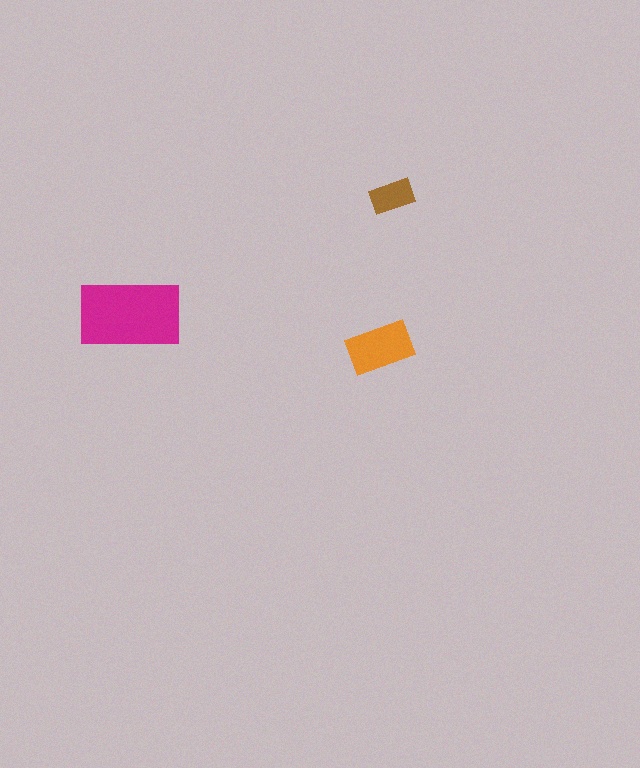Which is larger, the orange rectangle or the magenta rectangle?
The magenta one.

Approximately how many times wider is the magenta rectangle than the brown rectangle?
About 2.5 times wider.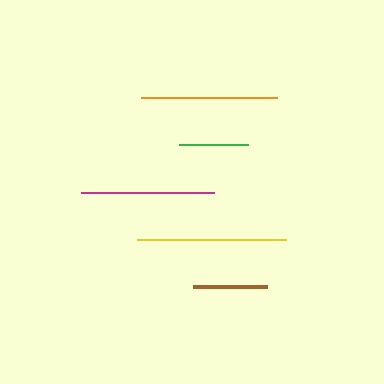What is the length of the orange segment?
The orange segment is approximately 136 pixels long.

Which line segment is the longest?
The yellow line is the longest at approximately 149 pixels.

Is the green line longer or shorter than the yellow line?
The yellow line is longer than the green line.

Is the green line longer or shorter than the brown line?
The brown line is longer than the green line.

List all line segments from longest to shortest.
From longest to shortest: yellow, orange, magenta, brown, green.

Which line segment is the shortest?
The green line is the shortest at approximately 69 pixels.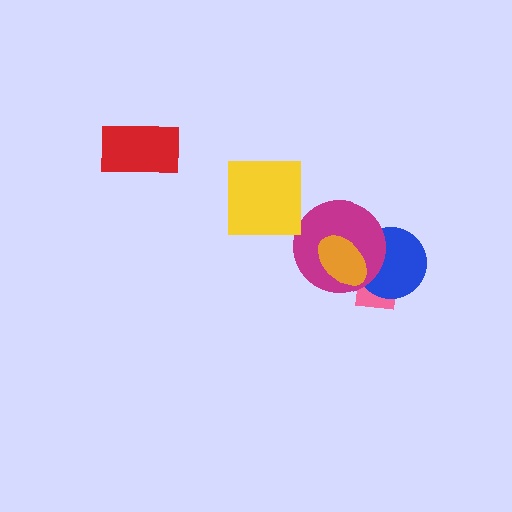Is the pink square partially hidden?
Yes, it is partially covered by another shape.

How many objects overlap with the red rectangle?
0 objects overlap with the red rectangle.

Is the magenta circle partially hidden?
Yes, it is partially covered by another shape.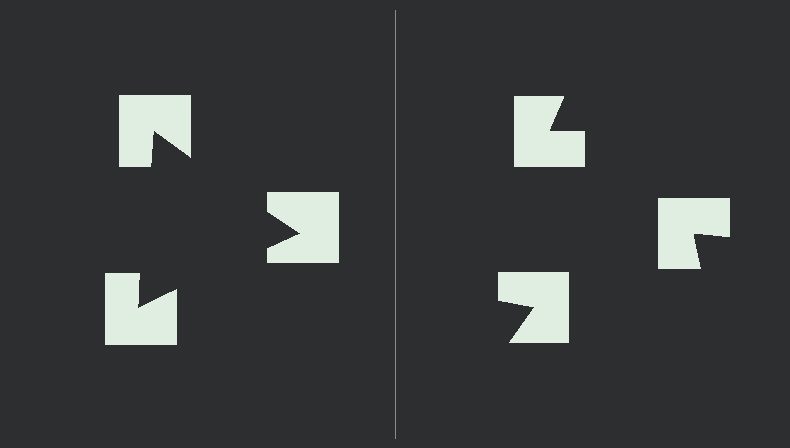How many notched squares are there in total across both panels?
6 — 3 on each side.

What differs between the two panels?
The notched squares are positioned identically on both sides; only the wedge orientations differ. On the left they align to a triangle; on the right they are misaligned.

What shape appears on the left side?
An illusory triangle.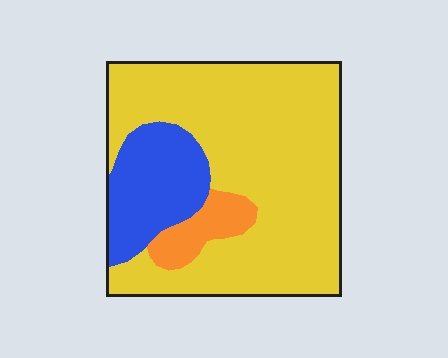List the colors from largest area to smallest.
From largest to smallest: yellow, blue, orange.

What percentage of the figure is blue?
Blue covers about 20% of the figure.